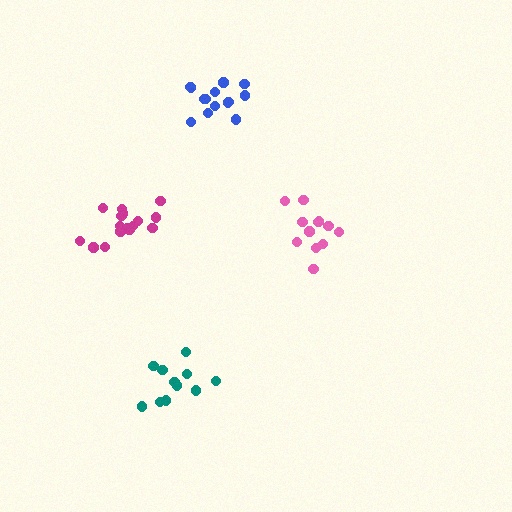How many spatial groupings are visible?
There are 4 spatial groupings.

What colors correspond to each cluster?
The clusters are colored: pink, teal, magenta, blue.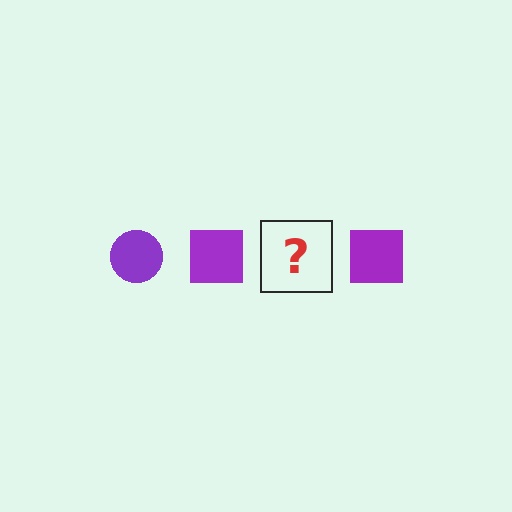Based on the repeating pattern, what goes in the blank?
The blank should be a purple circle.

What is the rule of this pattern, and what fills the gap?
The rule is that the pattern cycles through circle, square shapes in purple. The gap should be filled with a purple circle.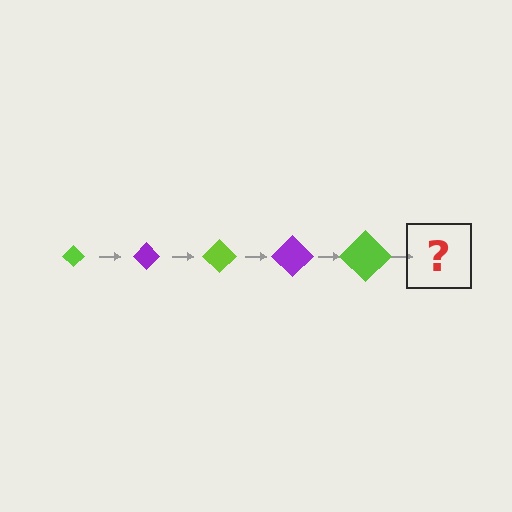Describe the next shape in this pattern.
It should be a purple diamond, larger than the previous one.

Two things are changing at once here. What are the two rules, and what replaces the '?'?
The two rules are that the diamond grows larger each step and the color cycles through lime and purple. The '?' should be a purple diamond, larger than the previous one.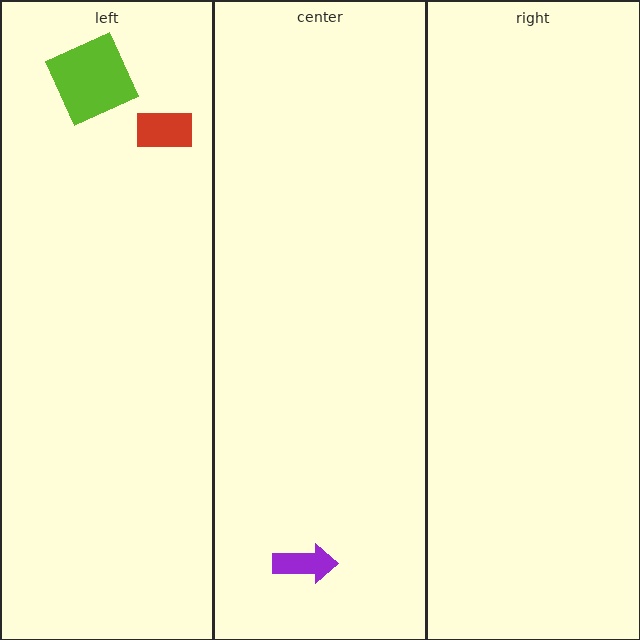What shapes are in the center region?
The purple arrow.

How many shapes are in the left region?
2.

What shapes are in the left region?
The lime square, the red rectangle.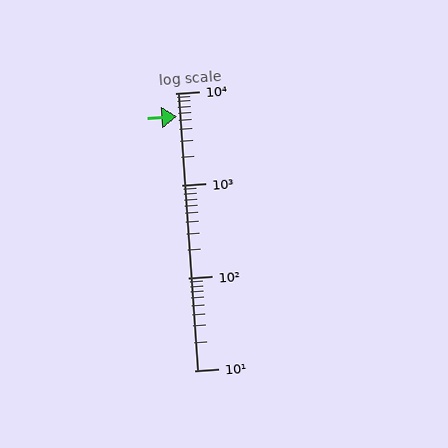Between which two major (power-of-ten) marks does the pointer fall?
The pointer is between 1000 and 10000.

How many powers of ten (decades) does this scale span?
The scale spans 3 decades, from 10 to 10000.